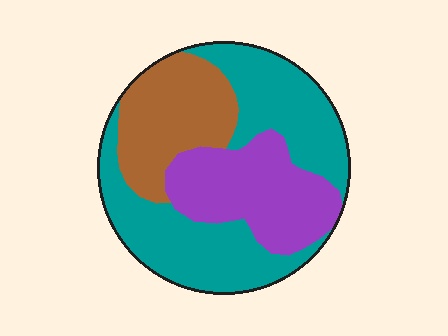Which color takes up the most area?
Teal, at roughly 50%.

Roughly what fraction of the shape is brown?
Brown covers roughly 25% of the shape.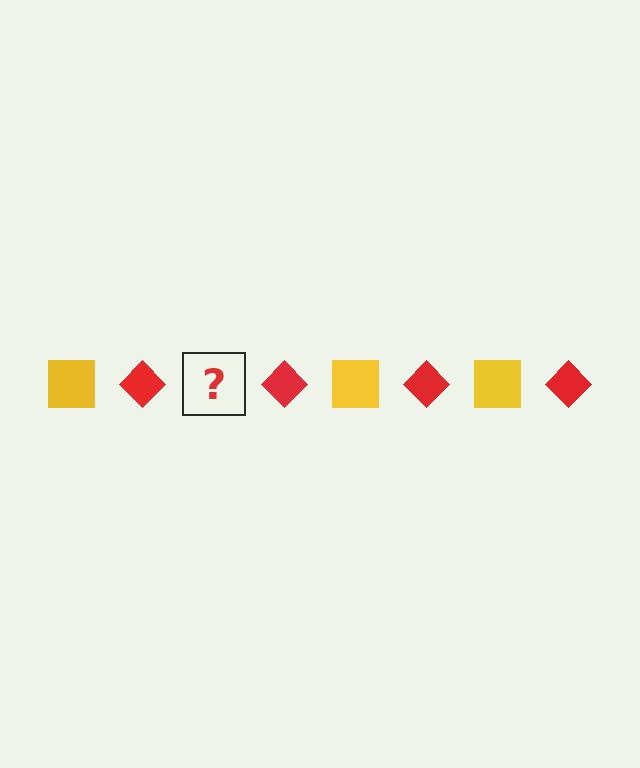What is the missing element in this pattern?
The missing element is a yellow square.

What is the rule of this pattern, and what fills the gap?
The rule is that the pattern alternates between yellow square and red diamond. The gap should be filled with a yellow square.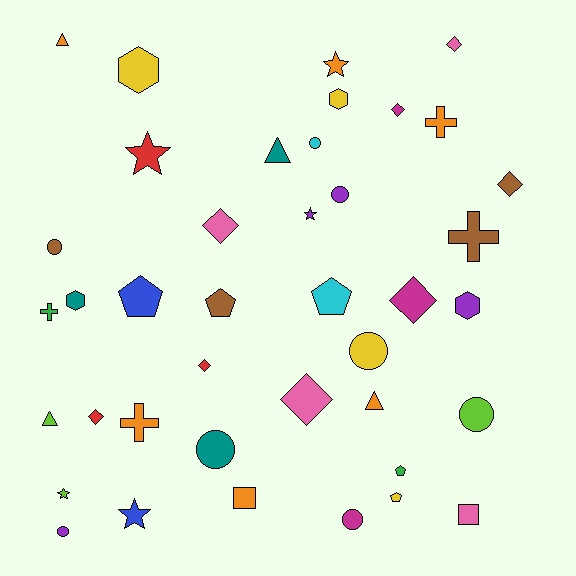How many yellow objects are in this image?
There are 4 yellow objects.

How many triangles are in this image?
There are 4 triangles.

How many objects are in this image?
There are 40 objects.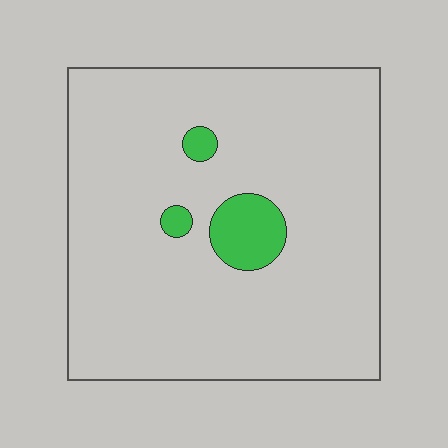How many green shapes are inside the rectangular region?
3.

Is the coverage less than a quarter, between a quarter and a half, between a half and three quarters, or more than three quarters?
Less than a quarter.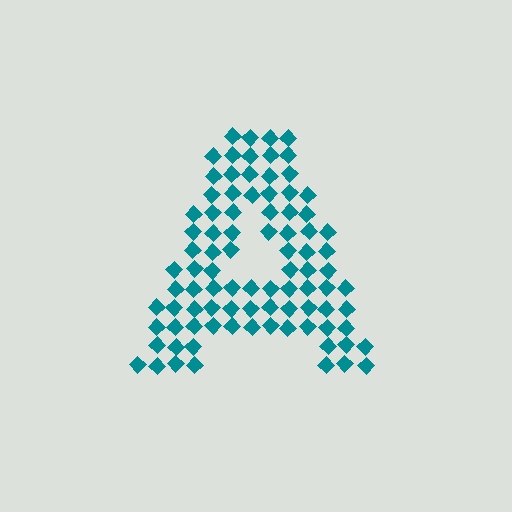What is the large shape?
The large shape is the letter A.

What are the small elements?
The small elements are diamonds.